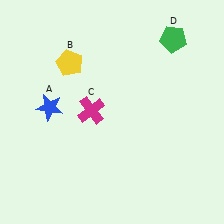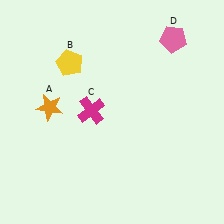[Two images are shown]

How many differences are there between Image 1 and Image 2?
There are 2 differences between the two images.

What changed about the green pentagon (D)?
In Image 1, D is green. In Image 2, it changed to pink.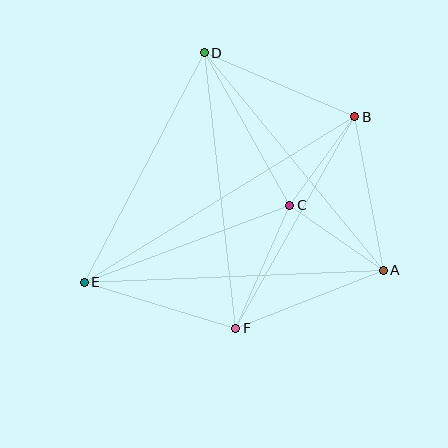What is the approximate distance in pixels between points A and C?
The distance between A and C is approximately 114 pixels.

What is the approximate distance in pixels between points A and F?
The distance between A and F is approximately 159 pixels.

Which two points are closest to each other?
Points B and C are closest to each other.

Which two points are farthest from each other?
Points B and E are farthest from each other.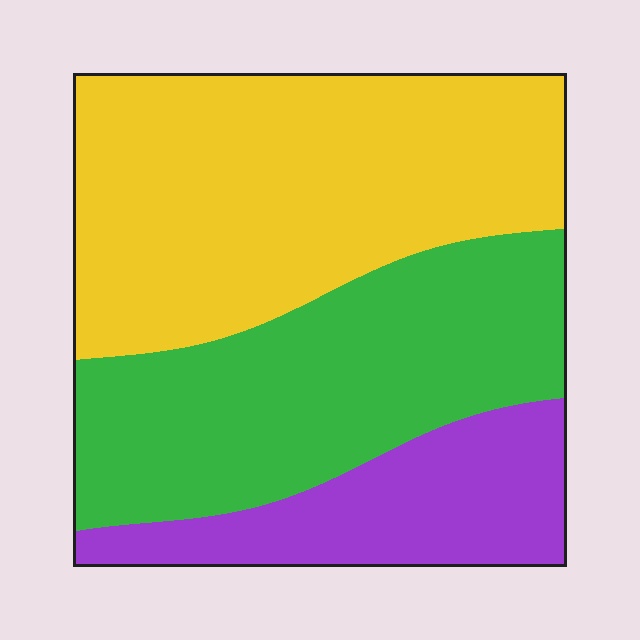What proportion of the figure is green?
Green takes up about three eighths (3/8) of the figure.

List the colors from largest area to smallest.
From largest to smallest: yellow, green, purple.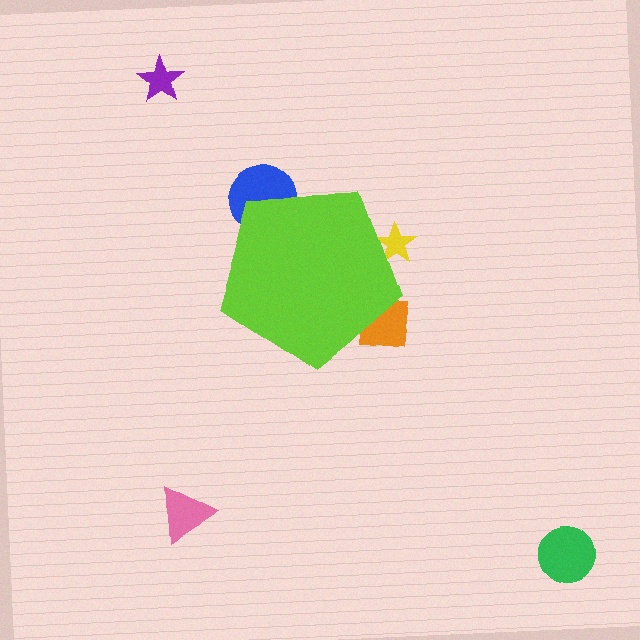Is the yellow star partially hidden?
Yes, the yellow star is partially hidden behind the lime pentagon.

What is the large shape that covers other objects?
A lime pentagon.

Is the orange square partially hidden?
Yes, the orange square is partially hidden behind the lime pentagon.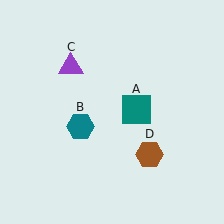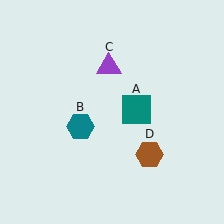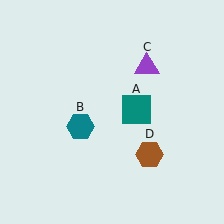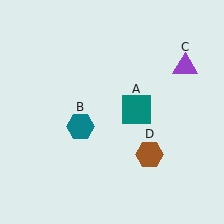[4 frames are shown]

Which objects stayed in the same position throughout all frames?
Teal square (object A) and teal hexagon (object B) and brown hexagon (object D) remained stationary.